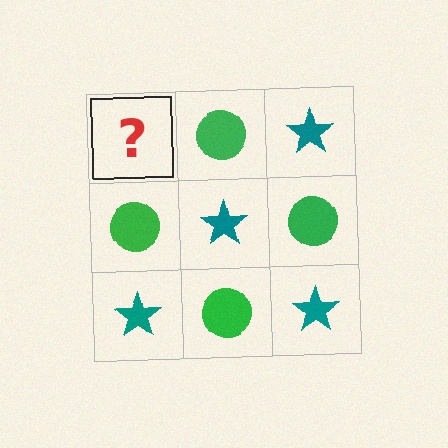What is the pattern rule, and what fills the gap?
The rule is that it alternates teal star and green circle in a checkerboard pattern. The gap should be filled with a teal star.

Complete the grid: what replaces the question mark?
The question mark should be replaced with a teal star.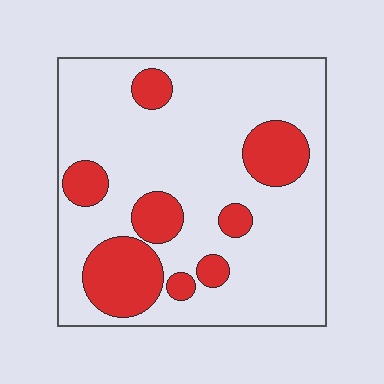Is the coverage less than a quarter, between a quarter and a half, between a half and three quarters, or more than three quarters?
Less than a quarter.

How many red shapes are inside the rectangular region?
8.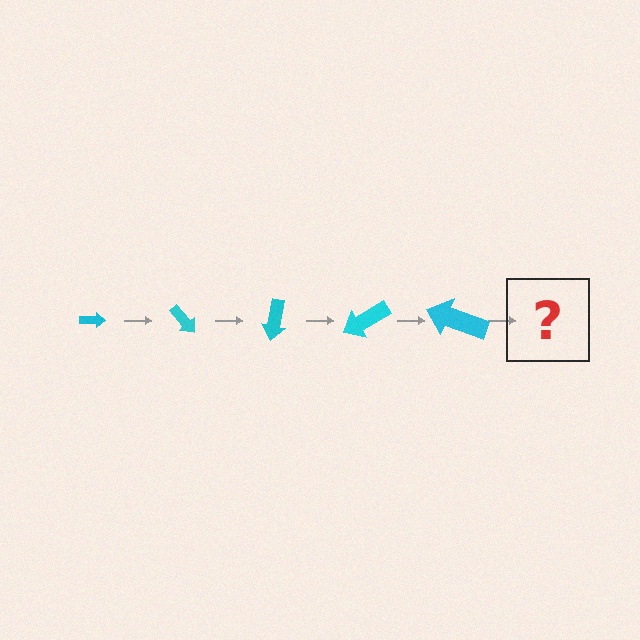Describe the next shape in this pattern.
It should be an arrow, larger than the previous one and rotated 250 degrees from the start.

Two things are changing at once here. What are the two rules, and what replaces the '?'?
The two rules are that the arrow grows larger each step and it rotates 50 degrees each step. The '?' should be an arrow, larger than the previous one and rotated 250 degrees from the start.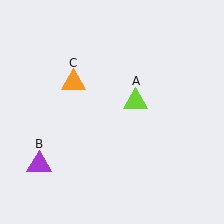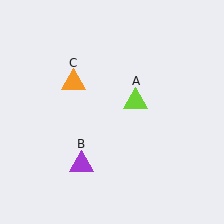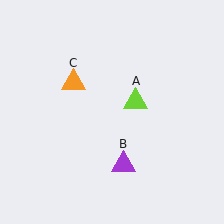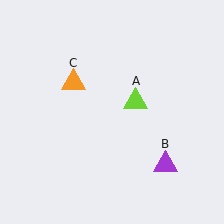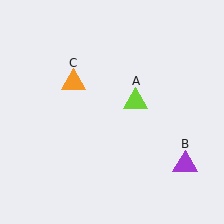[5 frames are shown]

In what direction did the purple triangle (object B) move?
The purple triangle (object B) moved right.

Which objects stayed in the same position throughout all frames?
Lime triangle (object A) and orange triangle (object C) remained stationary.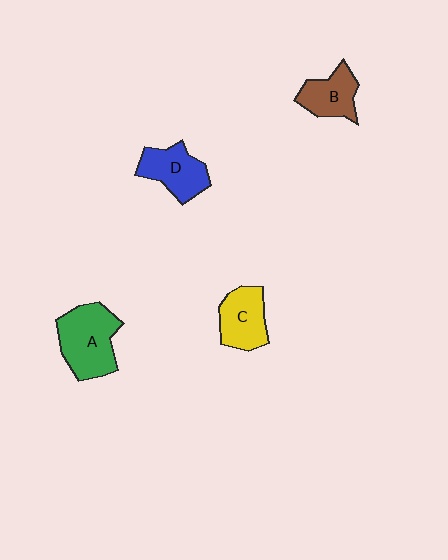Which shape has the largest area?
Shape A (green).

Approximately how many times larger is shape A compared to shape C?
Approximately 1.4 times.